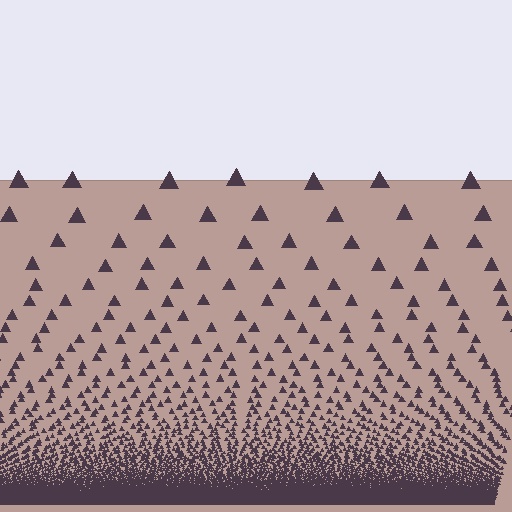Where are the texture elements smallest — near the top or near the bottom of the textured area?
Near the bottom.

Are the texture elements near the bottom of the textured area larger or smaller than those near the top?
Smaller. The gradient is inverted — elements near the bottom are smaller and denser.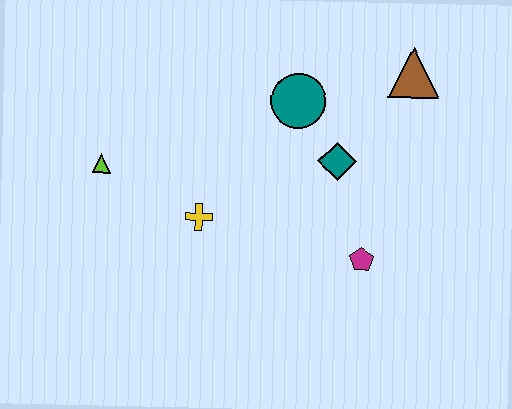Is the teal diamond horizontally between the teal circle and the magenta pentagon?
Yes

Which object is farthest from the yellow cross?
The brown triangle is farthest from the yellow cross.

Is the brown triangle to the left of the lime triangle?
No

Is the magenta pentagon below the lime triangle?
Yes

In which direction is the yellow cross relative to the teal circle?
The yellow cross is below the teal circle.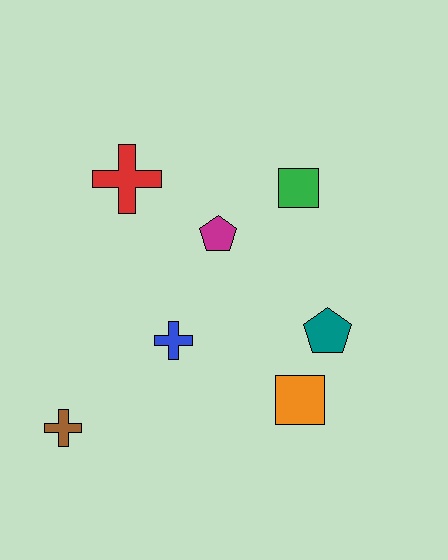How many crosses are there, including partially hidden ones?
There are 3 crosses.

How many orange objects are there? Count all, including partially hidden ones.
There is 1 orange object.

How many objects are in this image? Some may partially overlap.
There are 7 objects.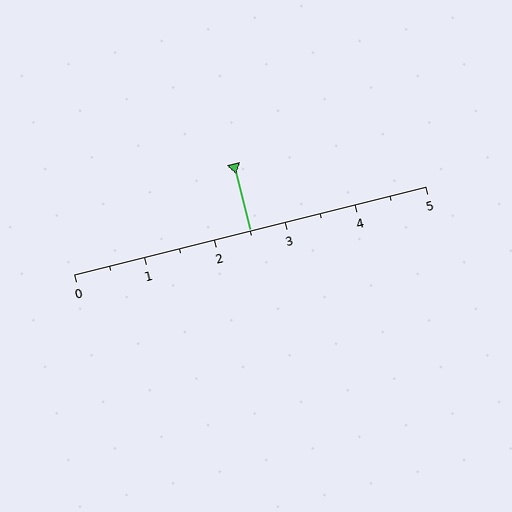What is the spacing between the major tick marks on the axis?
The major ticks are spaced 1 apart.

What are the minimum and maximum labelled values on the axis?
The axis runs from 0 to 5.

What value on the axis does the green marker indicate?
The marker indicates approximately 2.5.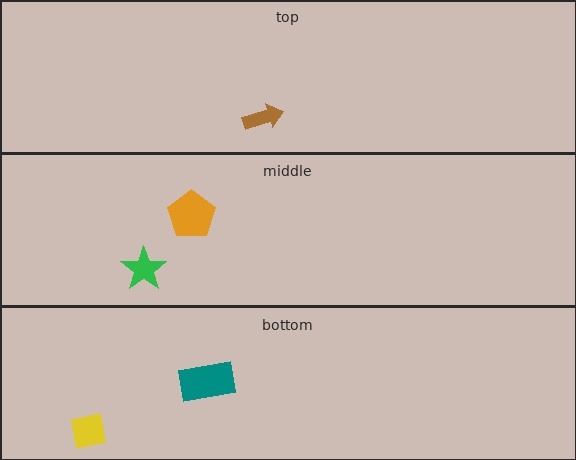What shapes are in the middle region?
The green star, the orange pentagon.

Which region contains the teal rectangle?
The bottom region.